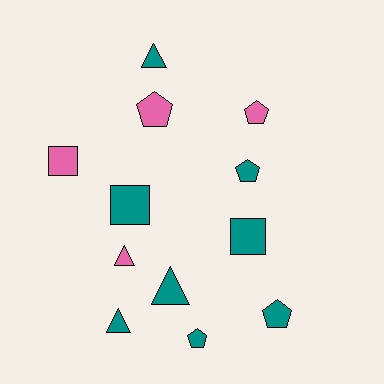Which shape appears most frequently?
Pentagon, with 5 objects.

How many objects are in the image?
There are 12 objects.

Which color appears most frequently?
Teal, with 8 objects.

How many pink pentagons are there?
There are 2 pink pentagons.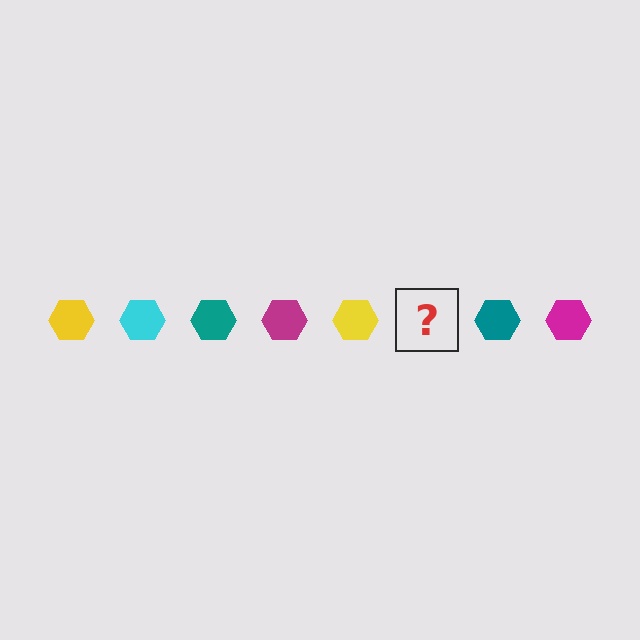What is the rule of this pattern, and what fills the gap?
The rule is that the pattern cycles through yellow, cyan, teal, magenta hexagons. The gap should be filled with a cyan hexagon.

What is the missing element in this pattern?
The missing element is a cyan hexagon.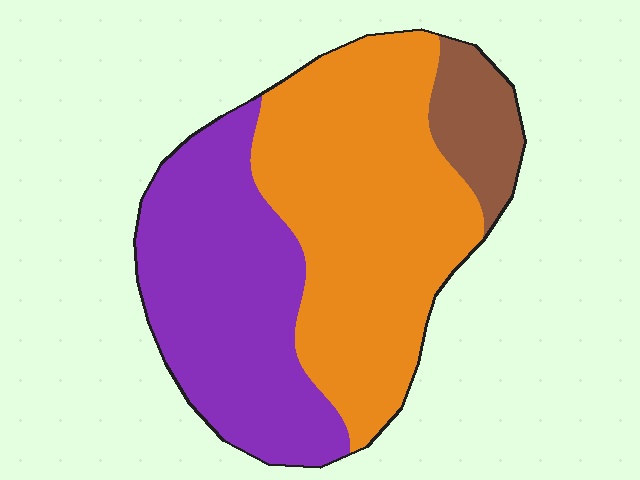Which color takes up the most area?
Orange, at roughly 50%.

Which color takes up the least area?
Brown, at roughly 10%.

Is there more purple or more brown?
Purple.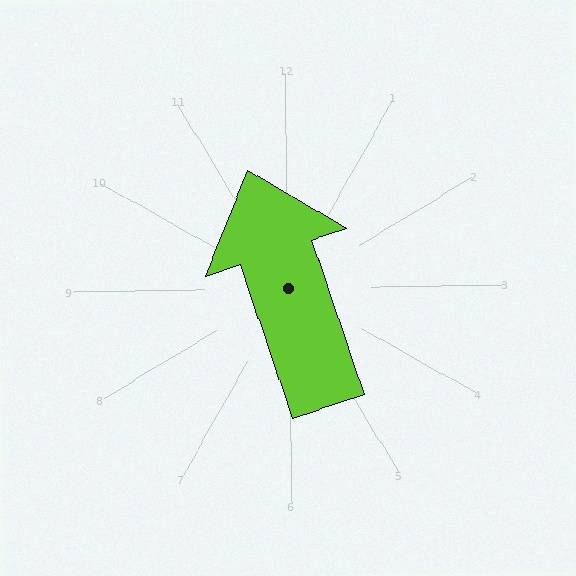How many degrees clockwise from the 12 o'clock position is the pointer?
Approximately 342 degrees.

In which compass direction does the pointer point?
North.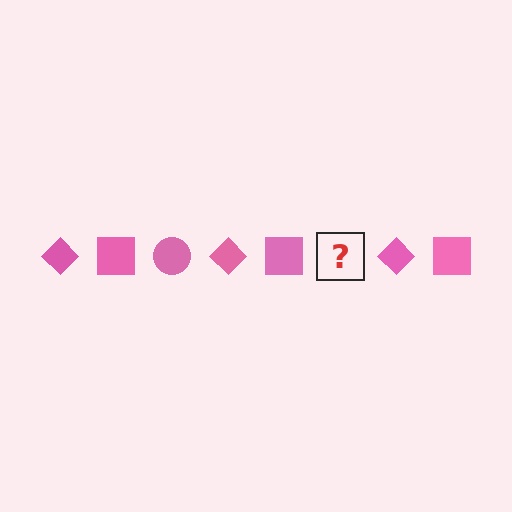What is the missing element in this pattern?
The missing element is a pink circle.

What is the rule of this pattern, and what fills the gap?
The rule is that the pattern cycles through diamond, square, circle shapes in pink. The gap should be filled with a pink circle.